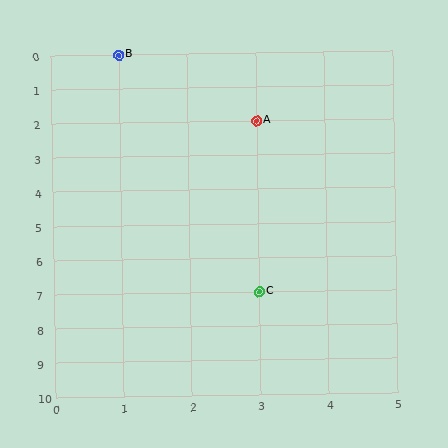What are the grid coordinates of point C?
Point C is at grid coordinates (3, 7).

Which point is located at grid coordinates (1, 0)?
Point B is at (1, 0).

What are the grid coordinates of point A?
Point A is at grid coordinates (3, 2).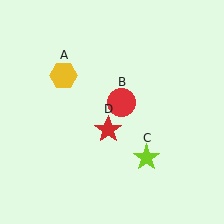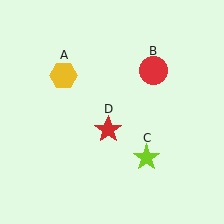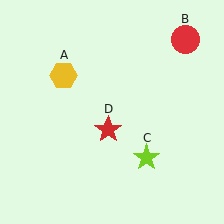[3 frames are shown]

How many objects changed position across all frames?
1 object changed position: red circle (object B).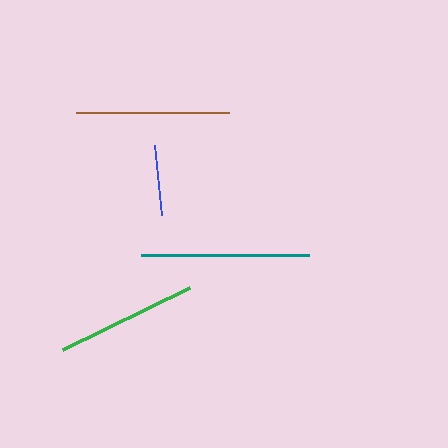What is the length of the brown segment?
The brown segment is approximately 153 pixels long.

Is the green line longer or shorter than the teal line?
The teal line is longer than the green line.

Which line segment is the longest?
The teal line is the longest at approximately 168 pixels.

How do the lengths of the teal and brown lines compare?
The teal and brown lines are approximately the same length.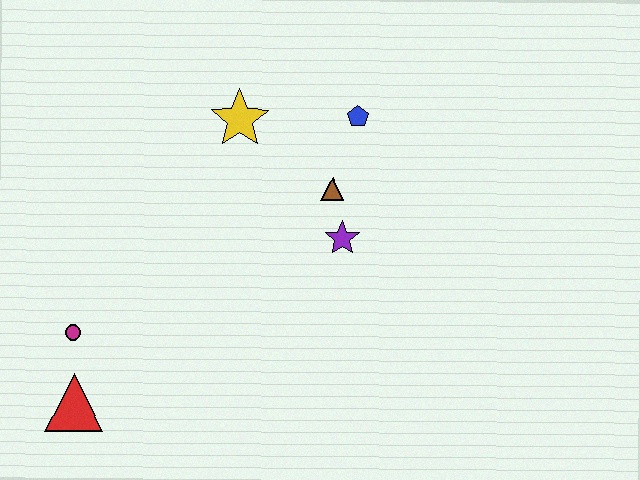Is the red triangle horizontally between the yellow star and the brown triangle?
No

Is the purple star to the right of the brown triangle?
Yes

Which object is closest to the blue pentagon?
The brown triangle is closest to the blue pentagon.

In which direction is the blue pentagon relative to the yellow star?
The blue pentagon is to the right of the yellow star.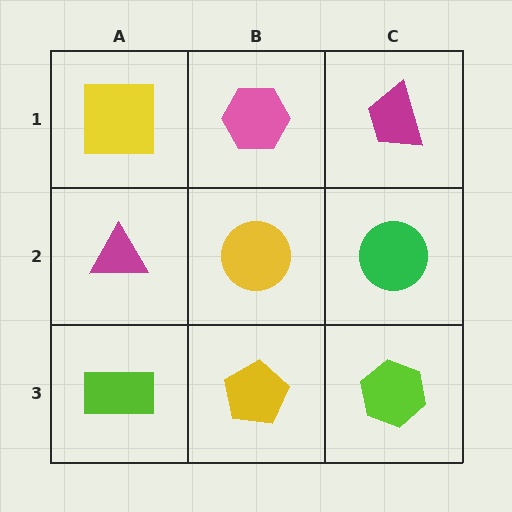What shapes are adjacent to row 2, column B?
A pink hexagon (row 1, column B), a yellow pentagon (row 3, column B), a magenta triangle (row 2, column A), a green circle (row 2, column C).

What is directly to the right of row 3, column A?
A yellow pentagon.